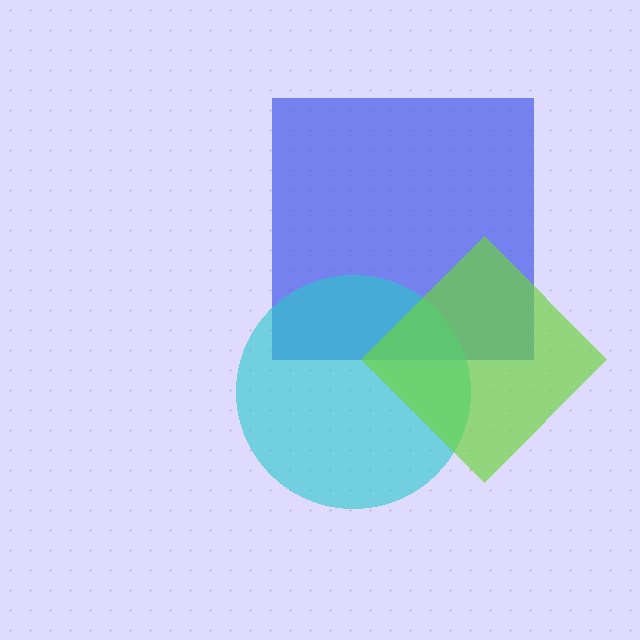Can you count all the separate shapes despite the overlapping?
Yes, there are 3 separate shapes.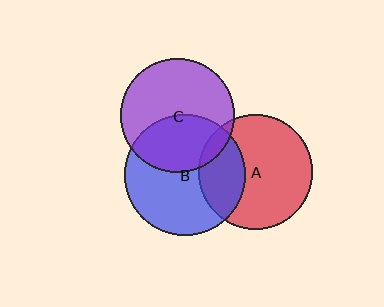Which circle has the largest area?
Circle B (blue).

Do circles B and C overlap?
Yes.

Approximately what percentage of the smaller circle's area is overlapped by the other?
Approximately 40%.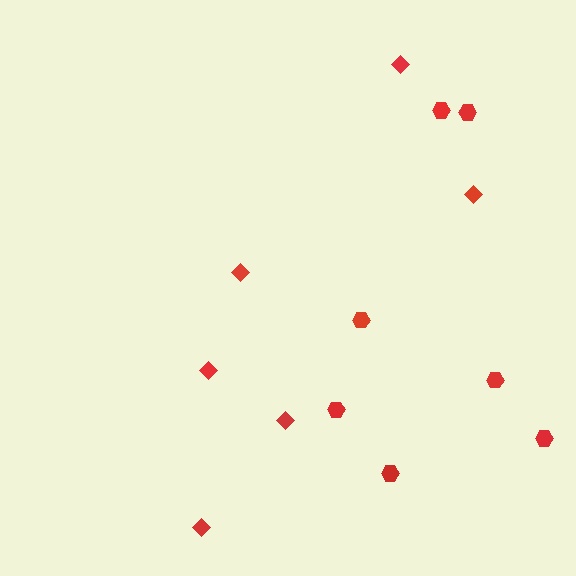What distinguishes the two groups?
There are 2 groups: one group of hexagons (7) and one group of diamonds (6).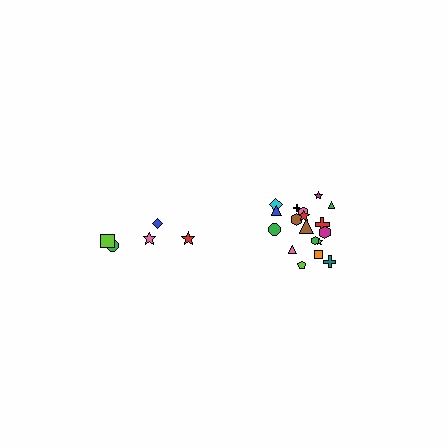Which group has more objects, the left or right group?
The right group.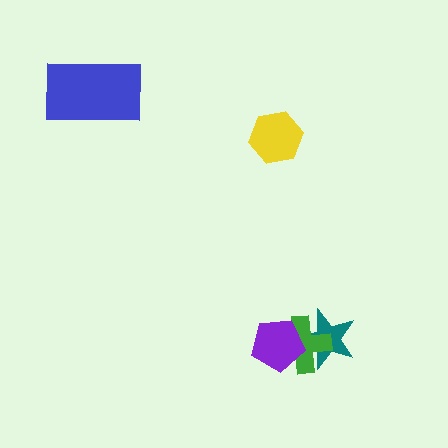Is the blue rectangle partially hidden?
No, no other shape covers it.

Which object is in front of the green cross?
The purple pentagon is in front of the green cross.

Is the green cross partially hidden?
Yes, it is partially covered by another shape.